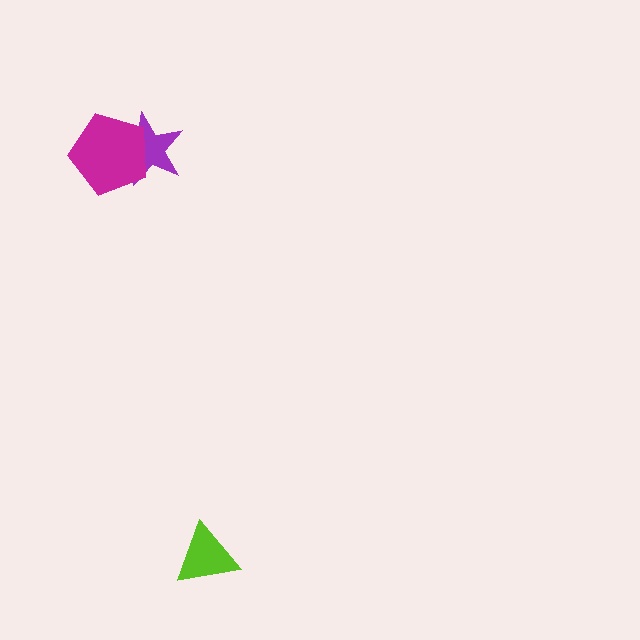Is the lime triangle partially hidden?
No, no other shape covers it.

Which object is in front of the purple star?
The magenta pentagon is in front of the purple star.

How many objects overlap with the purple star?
1 object overlaps with the purple star.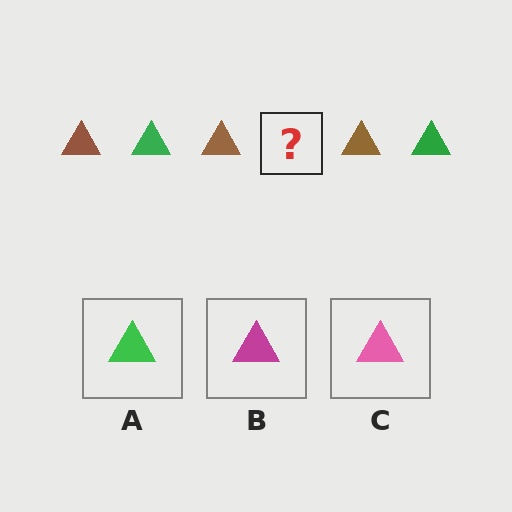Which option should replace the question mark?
Option A.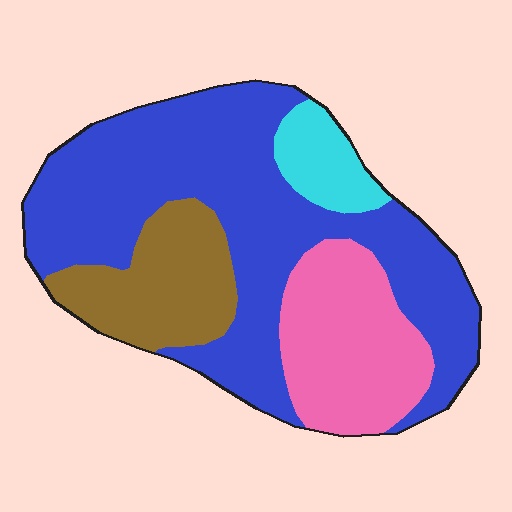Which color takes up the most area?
Blue, at roughly 55%.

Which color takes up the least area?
Cyan, at roughly 5%.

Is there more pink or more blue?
Blue.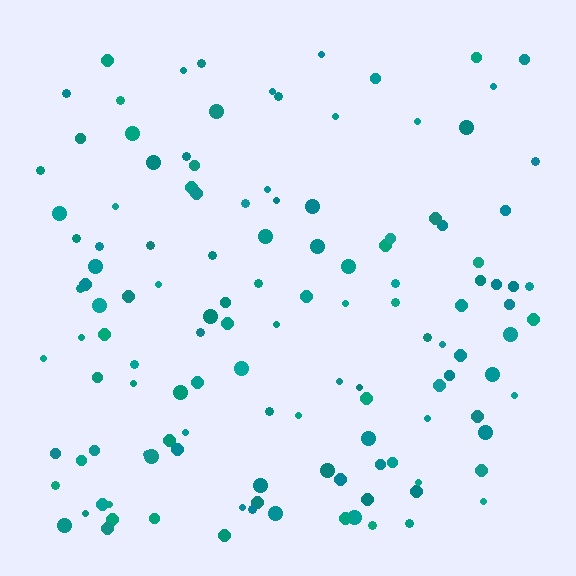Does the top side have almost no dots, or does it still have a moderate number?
Still a moderate number, just noticeably fewer than the bottom.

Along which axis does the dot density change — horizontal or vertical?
Vertical.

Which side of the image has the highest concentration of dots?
The bottom.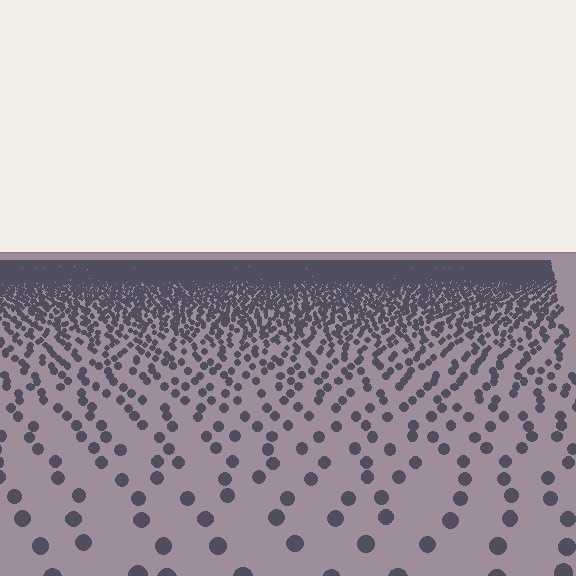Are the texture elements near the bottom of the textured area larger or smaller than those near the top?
Larger. Near the bottom, elements are closer to the viewer and appear at a bigger on-screen size.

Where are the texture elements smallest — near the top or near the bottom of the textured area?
Near the top.